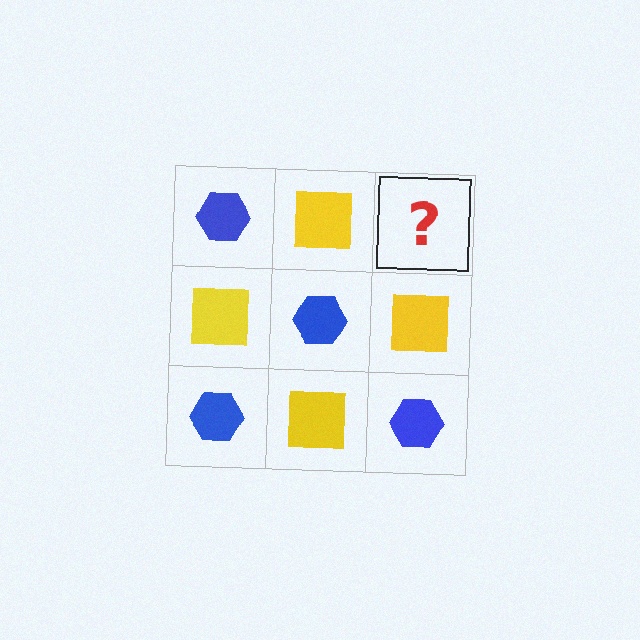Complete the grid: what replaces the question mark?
The question mark should be replaced with a blue hexagon.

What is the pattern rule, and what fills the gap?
The rule is that it alternates blue hexagon and yellow square in a checkerboard pattern. The gap should be filled with a blue hexagon.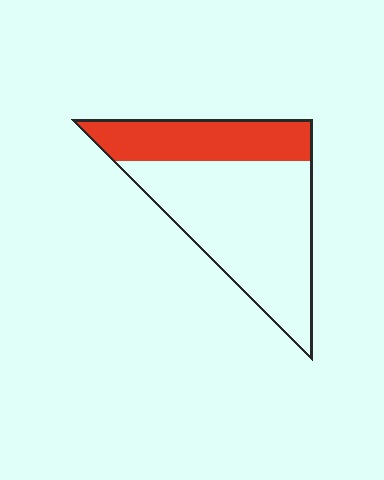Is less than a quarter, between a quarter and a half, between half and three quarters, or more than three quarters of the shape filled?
Between a quarter and a half.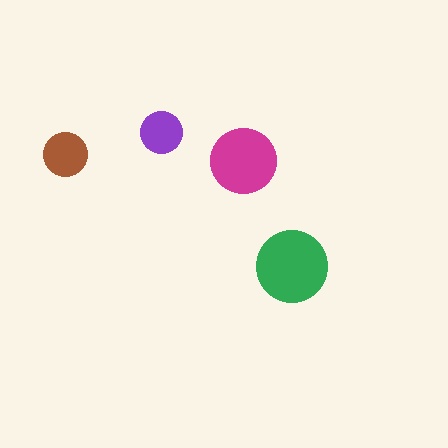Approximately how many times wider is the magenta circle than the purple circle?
About 1.5 times wider.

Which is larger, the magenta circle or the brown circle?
The magenta one.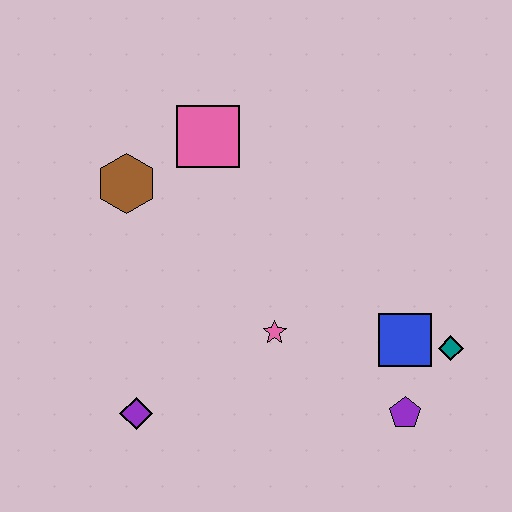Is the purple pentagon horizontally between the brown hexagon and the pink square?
No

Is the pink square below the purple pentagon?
No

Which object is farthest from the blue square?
The brown hexagon is farthest from the blue square.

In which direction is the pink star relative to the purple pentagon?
The pink star is to the left of the purple pentagon.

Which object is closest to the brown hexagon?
The pink square is closest to the brown hexagon.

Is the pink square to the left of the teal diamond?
Yes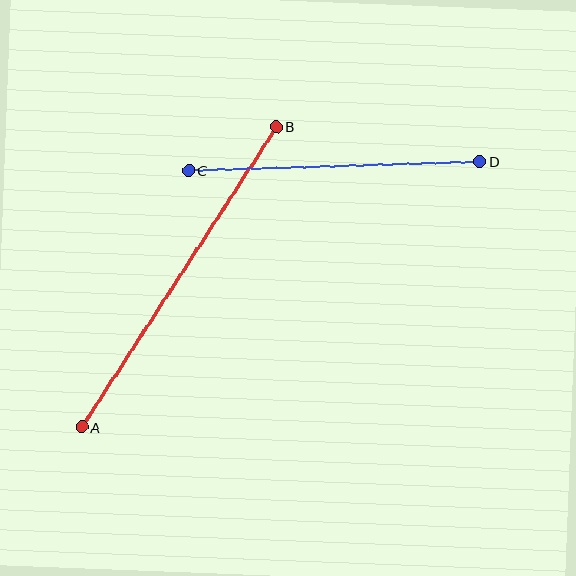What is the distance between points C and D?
The distance is approximately 291 pixels.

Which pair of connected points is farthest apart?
Points A and B are farthest apart.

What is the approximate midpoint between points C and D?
The midpoint is at approximately (334, 166) pixels.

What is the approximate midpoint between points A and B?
The midpoint is at approximately (179, 277) pixels.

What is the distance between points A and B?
The distance is approximately 358 pixels.